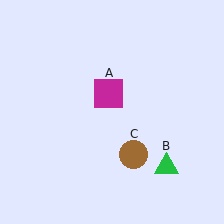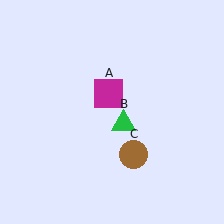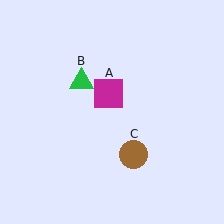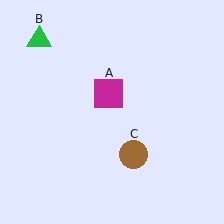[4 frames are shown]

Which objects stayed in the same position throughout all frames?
Magenta square (object A) and brown circle (object C) remained stationary.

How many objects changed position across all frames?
1 object changed position: green triangle (object B).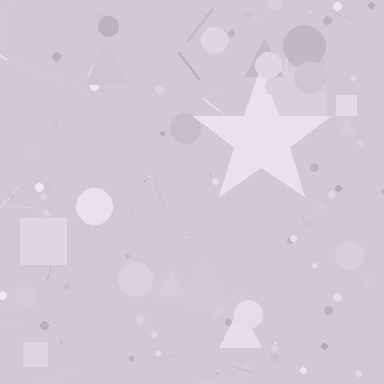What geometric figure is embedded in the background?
A star is embedded in the background.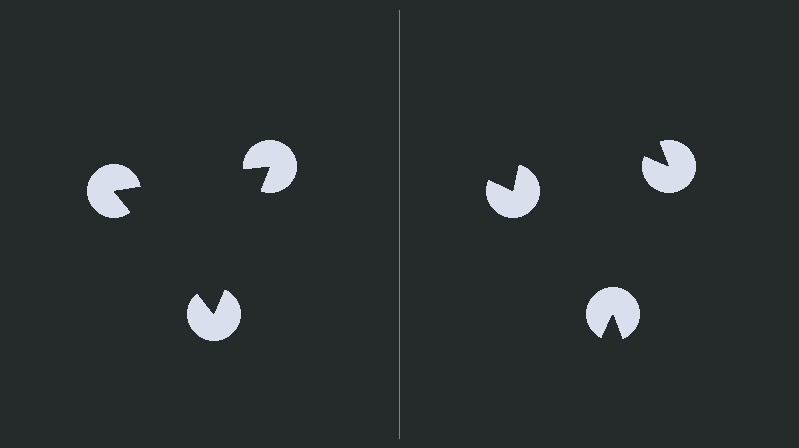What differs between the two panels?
The pac-man discs are positioned identically on both sides; only the wedge orientations differ. On the left they align to a triangle; on the right they are misaligned.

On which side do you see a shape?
An illusory triangle appears on the left side. On the right side the wedge cuts are rotated, so no coherent shape forms.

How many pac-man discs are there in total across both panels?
6 — 3 on each side.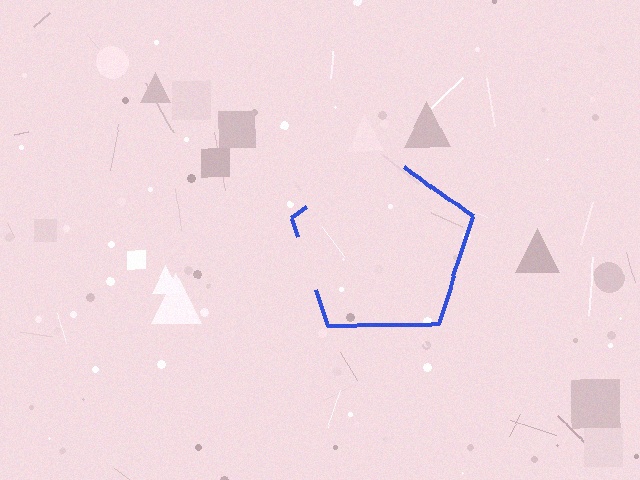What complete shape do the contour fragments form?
The contour fragments form a pentagon.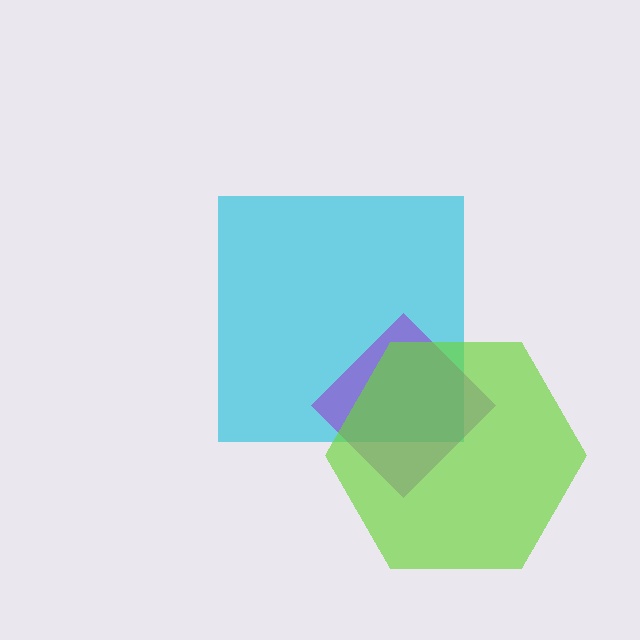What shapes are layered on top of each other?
The layered shapes are: a cyan square, a purple diamond, a lime hexagon.